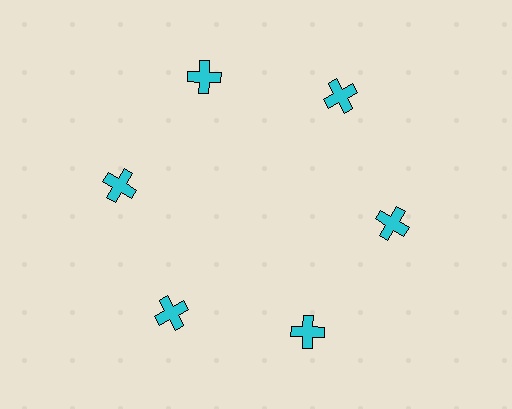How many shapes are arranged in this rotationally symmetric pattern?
There are 6 shapes, arranged in 6 groups of 1.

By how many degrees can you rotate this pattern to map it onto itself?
The pattern maps onto itself every 60 degrees of rotation.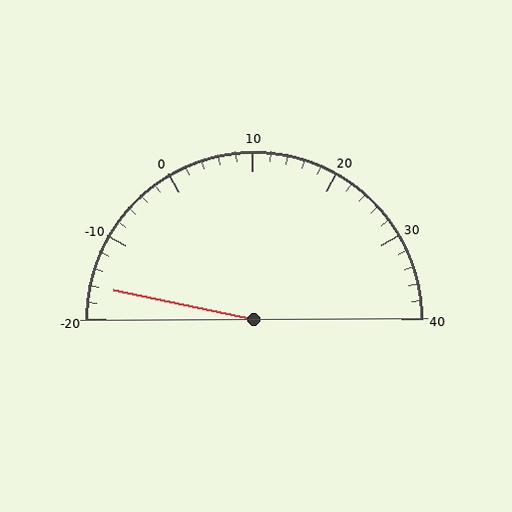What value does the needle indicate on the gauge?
The needle indicates approximately -16.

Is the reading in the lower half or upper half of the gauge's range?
The reading is in the lower half of the range (-20 to 40).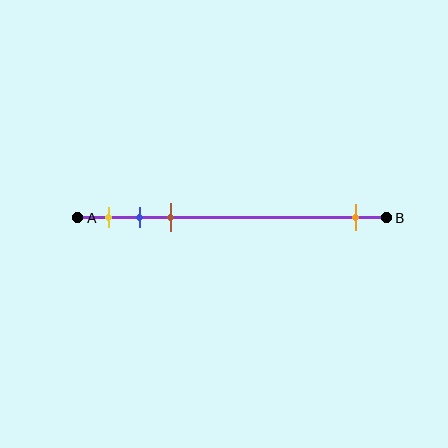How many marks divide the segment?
There are 4 marks dividing the segment.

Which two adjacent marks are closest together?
The blue and brown marks are the closest adjacent pair.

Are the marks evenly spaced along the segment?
No, the marks are not evenly spaced.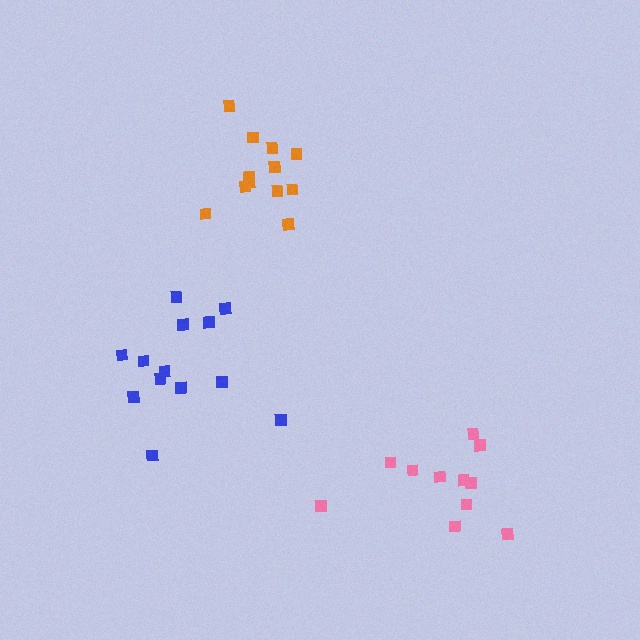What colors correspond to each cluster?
The clusters are colored: orange, blue, pink.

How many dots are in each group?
Group 1: 12 dots, Group 2: 13 dots, Group 3: 11 dots (36 total).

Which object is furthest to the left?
The blue cluster is leftmost.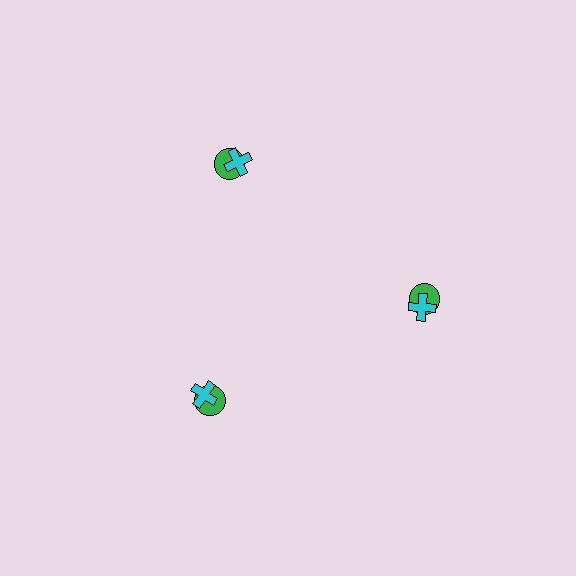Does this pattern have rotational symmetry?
Yes, this pattern has 3-fold rotational symmetry. It looks the same after rotating 120 degrees around the center.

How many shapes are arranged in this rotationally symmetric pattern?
There are 6 shapes, arranged in 3 groups of 2.